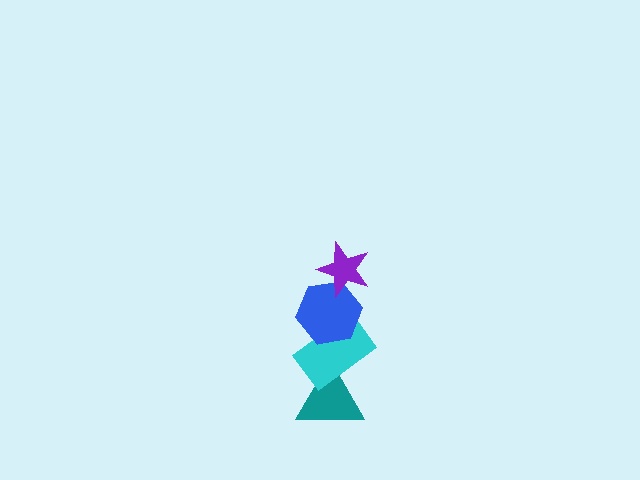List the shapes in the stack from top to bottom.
From top to bottom: the purple star, the blue hexagon, the cyan rectangle, the teal triangle.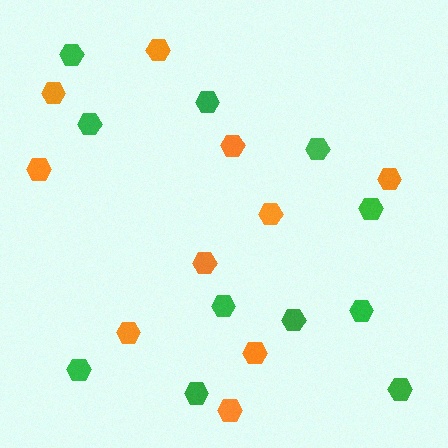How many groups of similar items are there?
There are 2 groups: one group of green hexagons (11) and one group of orange hexagons (10).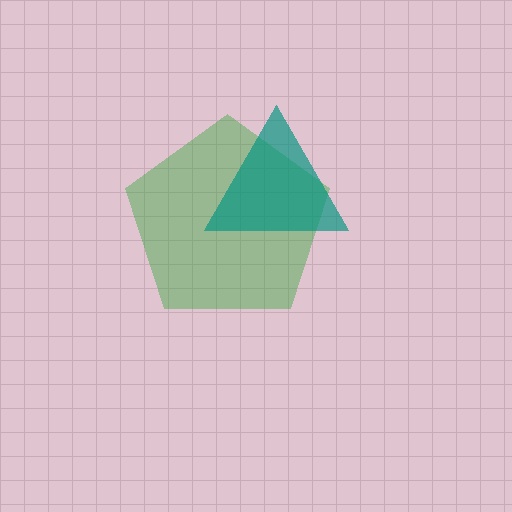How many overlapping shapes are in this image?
There are 2 overlapping shapes in the image.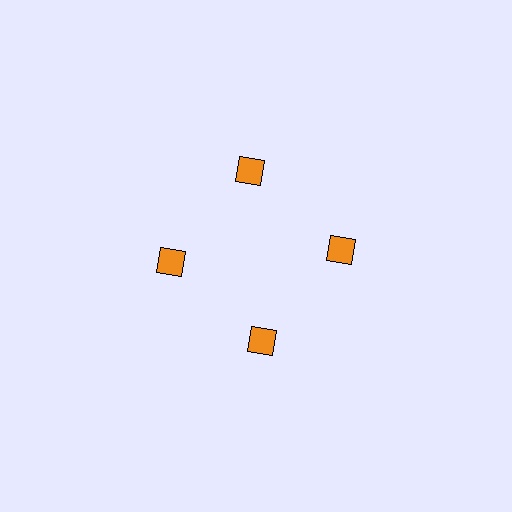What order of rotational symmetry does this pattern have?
This pattern has 4-fold rotational symmetry.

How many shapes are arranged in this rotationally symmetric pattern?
There are 4 shapes, arranged in 4 groups of 1.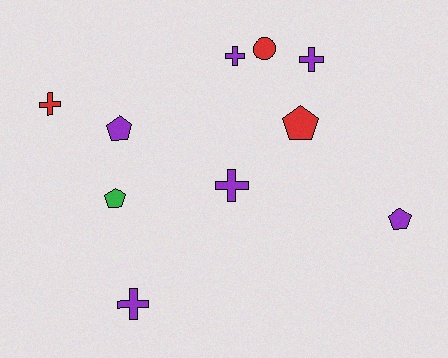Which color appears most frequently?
Purple, with 6 objects.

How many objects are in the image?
There are 10 objects.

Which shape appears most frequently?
Cross, with 5 objects.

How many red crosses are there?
There is 1 red cross.